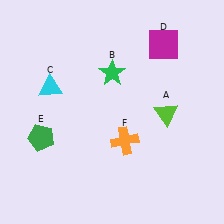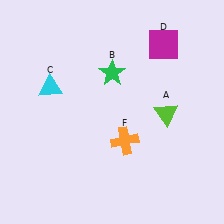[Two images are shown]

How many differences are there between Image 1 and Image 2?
There is 1 difference between the two images.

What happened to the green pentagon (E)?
The green pentagon (E) was removed in Image 2. It was in the bottom-left area of Image 1.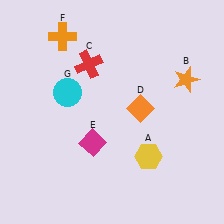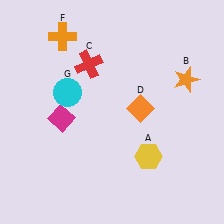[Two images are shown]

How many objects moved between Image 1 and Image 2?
1 object moved between the two images.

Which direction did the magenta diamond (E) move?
The magenta diamond (E) moved left.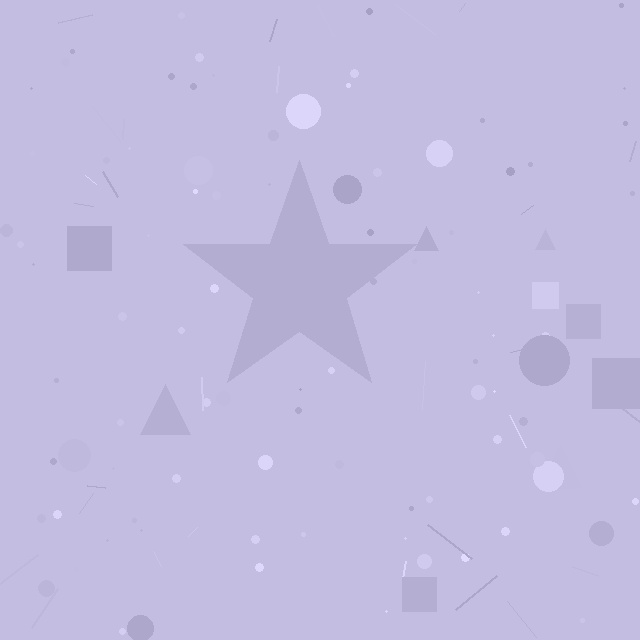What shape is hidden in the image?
A star is hidden in the image.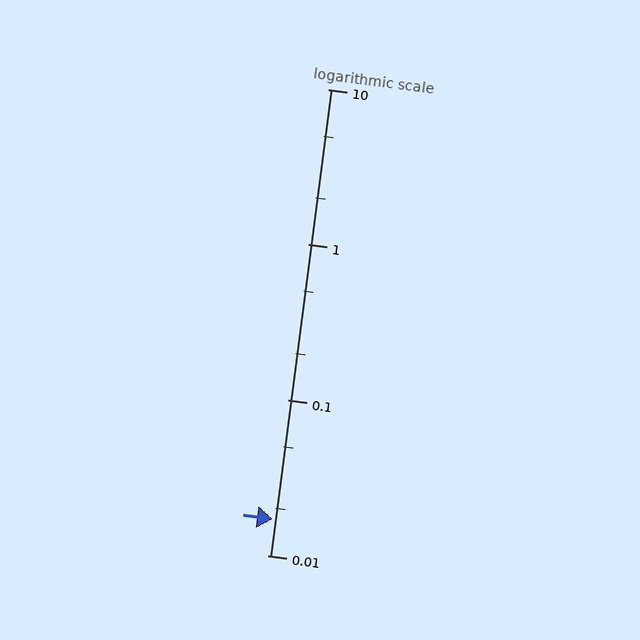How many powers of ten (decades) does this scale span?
The scale spans 3 decades, from 0.01 to 10.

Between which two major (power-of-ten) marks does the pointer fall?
The pointer is between 0.01 and 0.1.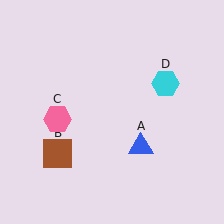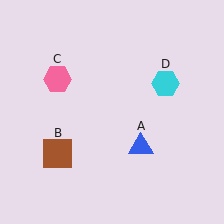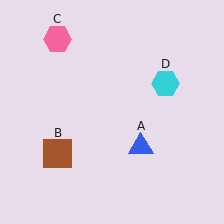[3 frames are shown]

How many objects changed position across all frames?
1 object changed position: pink hexagon (object C).